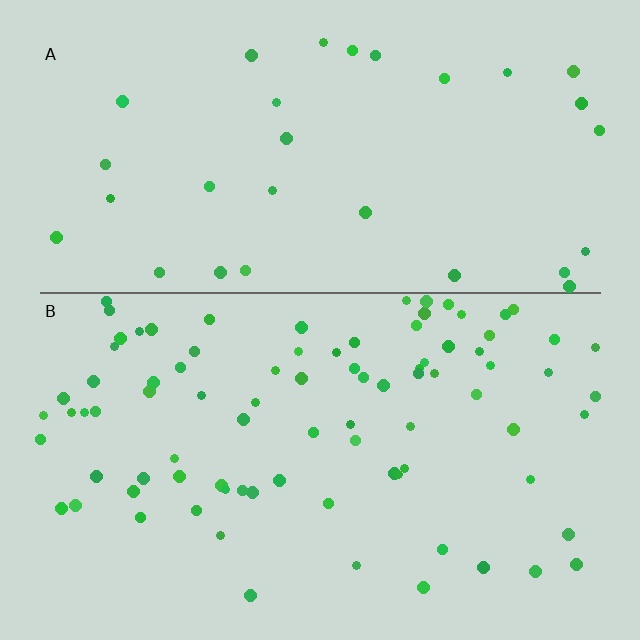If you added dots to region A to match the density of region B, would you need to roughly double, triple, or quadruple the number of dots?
Approximately triple.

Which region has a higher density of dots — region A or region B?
B (the bottom).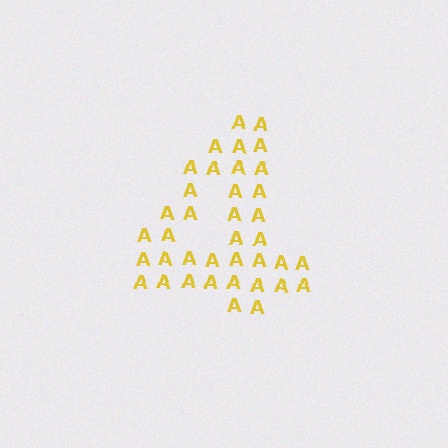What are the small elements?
The small elements are letter A's.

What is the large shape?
The large shape is the digit 4.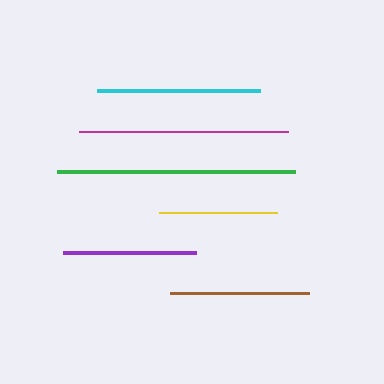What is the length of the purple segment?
The purple segment is approximately 133 pixels long.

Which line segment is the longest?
The green line is the longest at approximately 238 pixels.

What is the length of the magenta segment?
The magenta segment is approximately 209 pixels long.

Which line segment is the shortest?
The yellow line is the shortest at approximately 118 pixels.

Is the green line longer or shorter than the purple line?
The green line is longer than the purple line.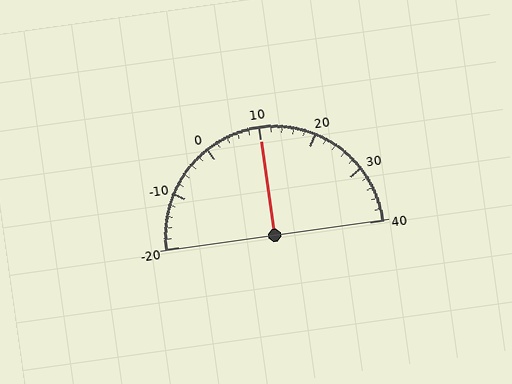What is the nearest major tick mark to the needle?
The nearest major tick mark is 10.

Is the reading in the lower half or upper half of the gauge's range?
The reading is in the upper half of the range (-20 to 40).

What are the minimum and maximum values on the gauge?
The gauge ranges from -20 to 40.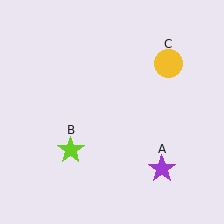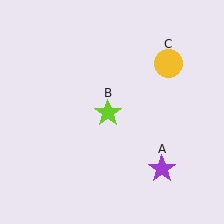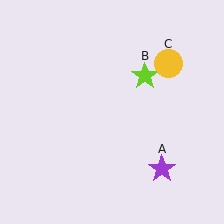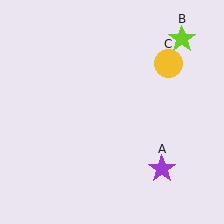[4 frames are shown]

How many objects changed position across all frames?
1 object changed position: lime star (object B).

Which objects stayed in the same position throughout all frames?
Purple star (object A) and yellow circle (object C) remained stationary.